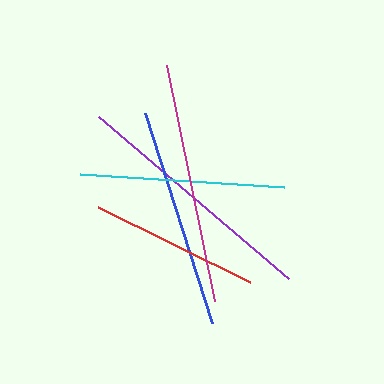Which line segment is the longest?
The purple line is the longest at approximately 250 pixels.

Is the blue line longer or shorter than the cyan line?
The blue line is longer than the cyan line.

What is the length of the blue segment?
The blue segment is approximately 221 pixels long.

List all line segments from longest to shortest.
From longest to shortest: purple, magenta, blue, cyan, red.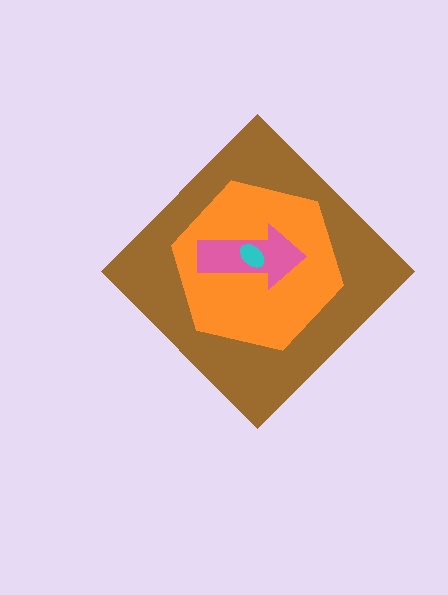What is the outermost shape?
The brown diamond.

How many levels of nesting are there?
4.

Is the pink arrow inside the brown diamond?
Yes.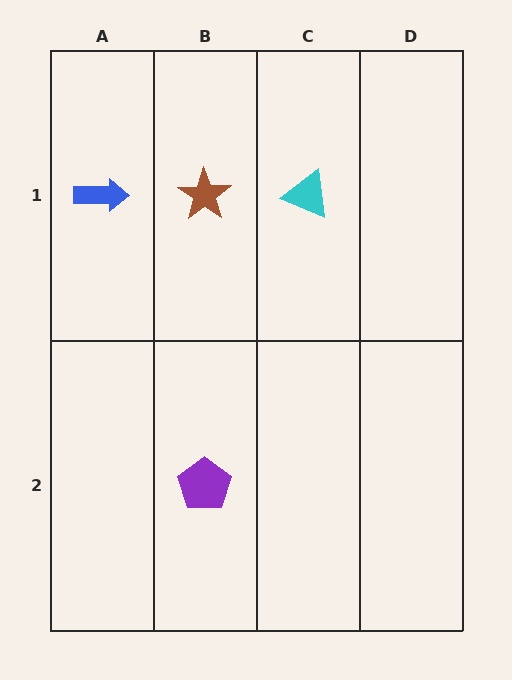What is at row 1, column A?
A blue arrow.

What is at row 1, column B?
A brown star.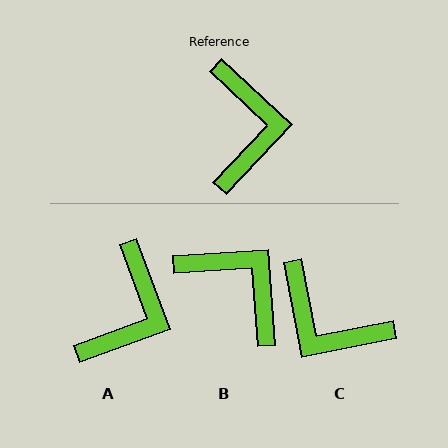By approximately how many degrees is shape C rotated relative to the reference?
Approximately 126 degrees clockwise.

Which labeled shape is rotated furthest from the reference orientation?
C, about 126 degrees away.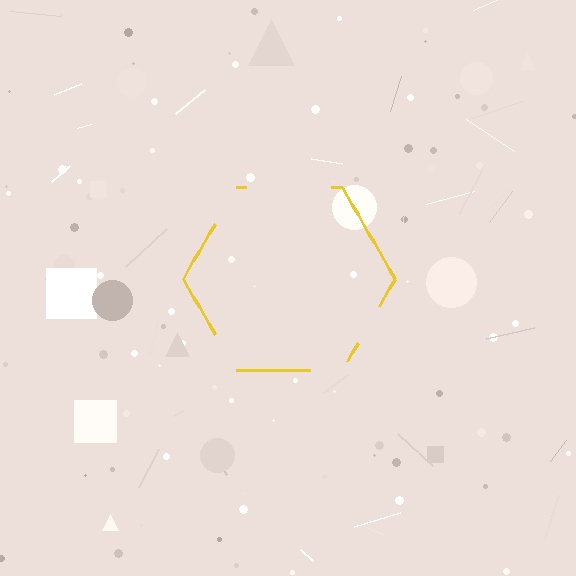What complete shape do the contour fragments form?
The contour fragments form a hexagon.